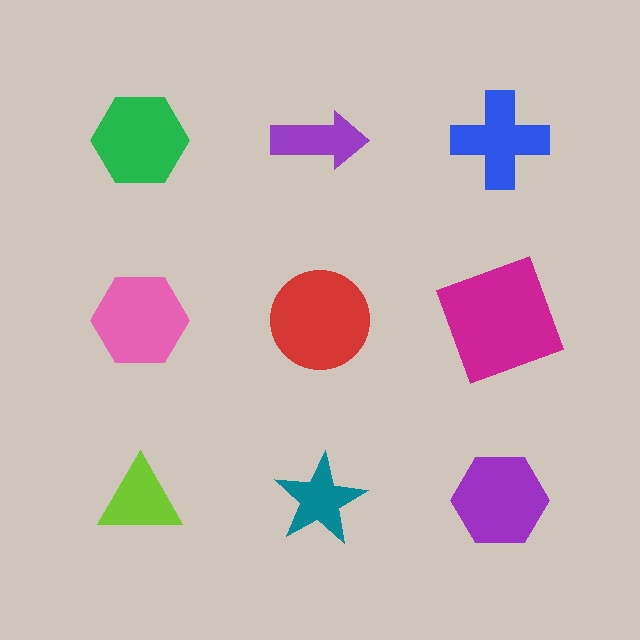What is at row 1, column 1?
A green hexagon.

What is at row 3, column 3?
A purple hexagon.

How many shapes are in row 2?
3 shapes.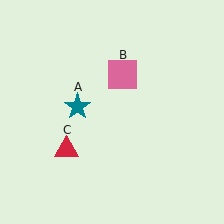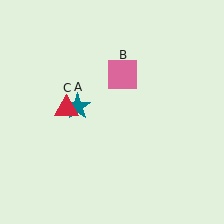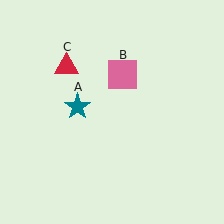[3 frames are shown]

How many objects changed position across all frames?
1 object changed position: red triangle (object C).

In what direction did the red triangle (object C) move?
The red triangle (object C) moved up.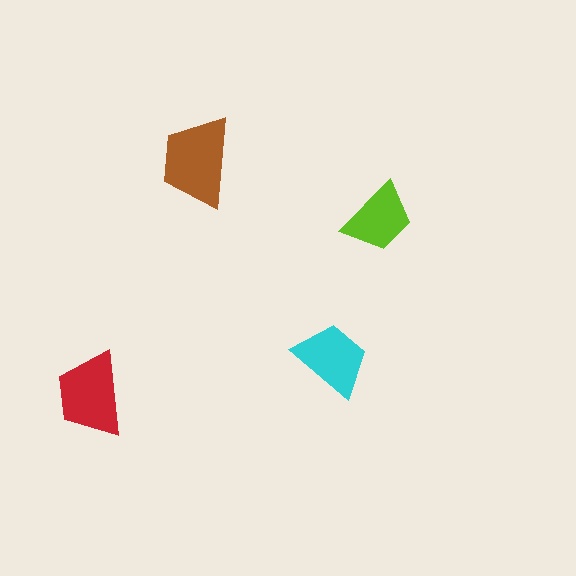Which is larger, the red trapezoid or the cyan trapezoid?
The red one.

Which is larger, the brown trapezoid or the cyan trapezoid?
The brown one.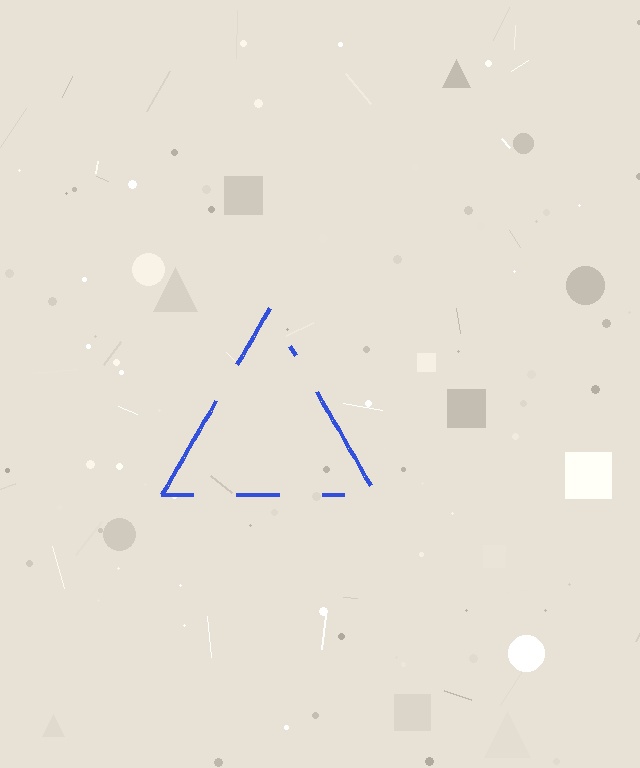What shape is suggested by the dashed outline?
The dashed outline suggests a triangle.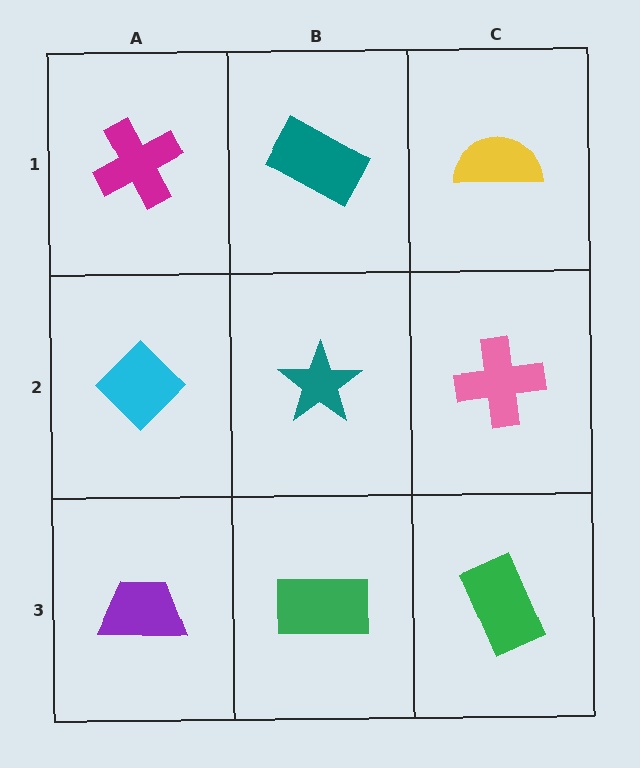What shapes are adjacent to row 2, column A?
A magenta cross (row 1, column A), a purple trapezoid (row 3, column A), a teal star (row 2, column B).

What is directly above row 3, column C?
A pink cross.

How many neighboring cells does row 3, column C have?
2.